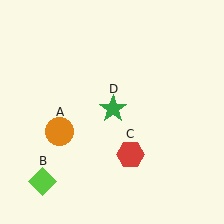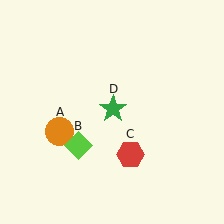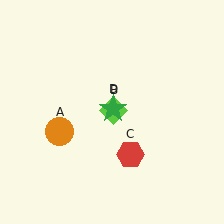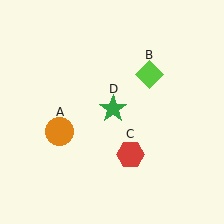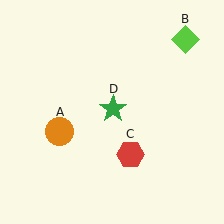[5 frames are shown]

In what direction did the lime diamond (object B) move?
The lime diamond (object B) moved up and to the right.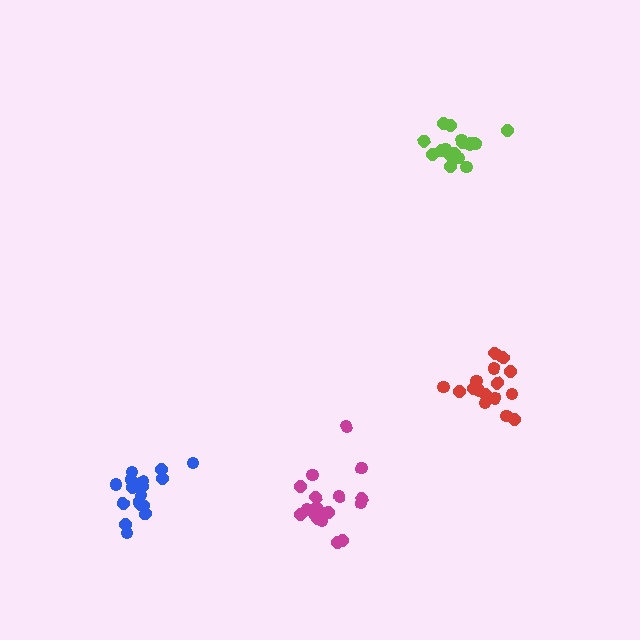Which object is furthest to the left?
The blue cluster is leftmost.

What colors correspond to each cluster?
The clusters are colored: blue, red, lime, magenta.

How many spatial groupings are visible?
There are 4 spatial groupings.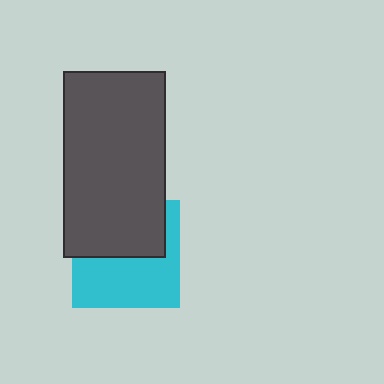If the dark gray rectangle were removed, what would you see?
You would see the complete cyan square.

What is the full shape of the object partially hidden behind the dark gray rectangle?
The partially hidden object is a cyan square.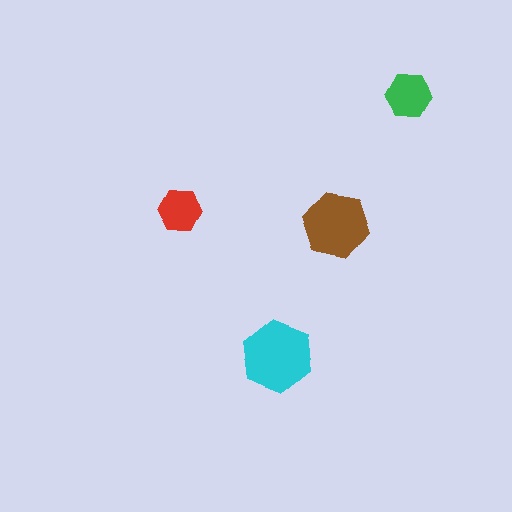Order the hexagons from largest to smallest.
the cyan one, the brown one, the green one, the red one.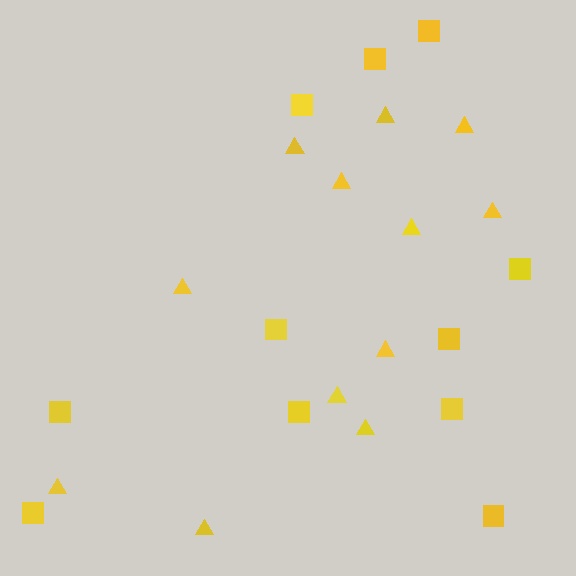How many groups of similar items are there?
There are 2 groups: one group of squares (11) and one group of triangles (12).